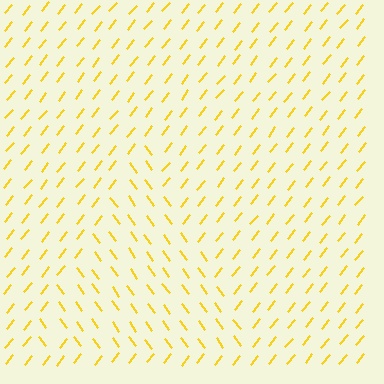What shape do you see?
I see a triangle.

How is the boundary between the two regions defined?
The boundary is defined purely by a change in line orientation (approximately 74 degrees difference). All lines are the same color and thickness.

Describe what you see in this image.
The image is filled with small yellow line segments. A triangle region in the image has lines oriented differently from the surrounding lines, creating a visible texture boundary.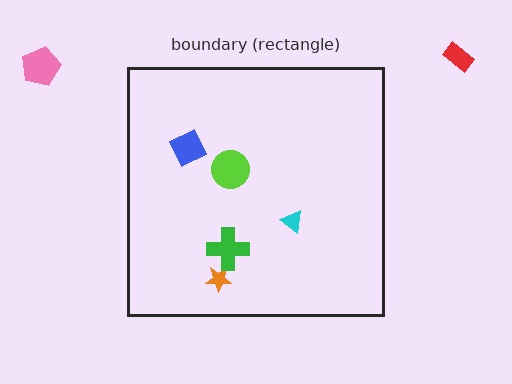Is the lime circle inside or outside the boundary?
Inside.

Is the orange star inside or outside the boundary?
Inside.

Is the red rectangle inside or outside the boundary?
Outside.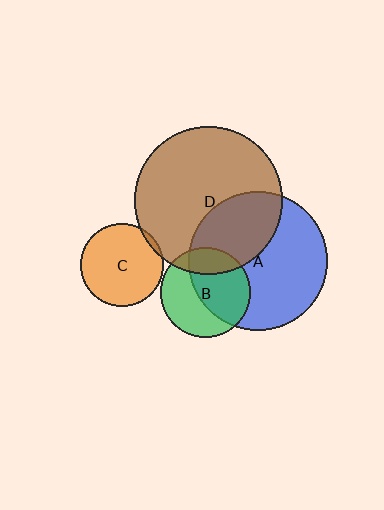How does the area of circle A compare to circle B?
Approximately 2.4 times.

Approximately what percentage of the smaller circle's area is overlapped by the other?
Approximately 35%.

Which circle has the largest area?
Circle D (brown).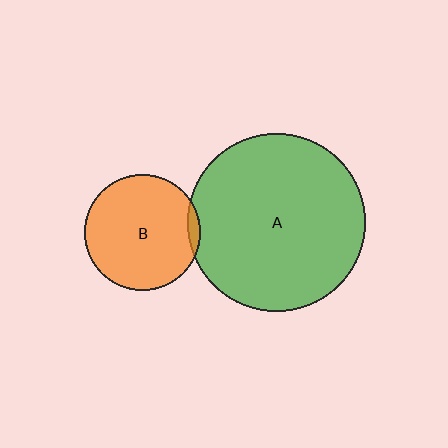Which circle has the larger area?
Circle A (green).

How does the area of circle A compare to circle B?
Approximately 2.3 times.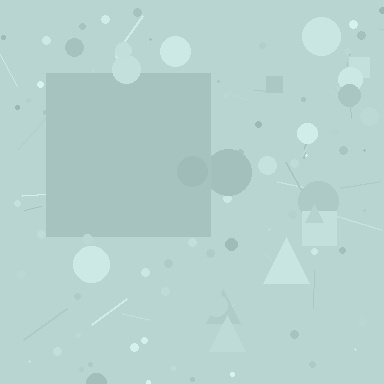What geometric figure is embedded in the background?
A square is embedded in the background.